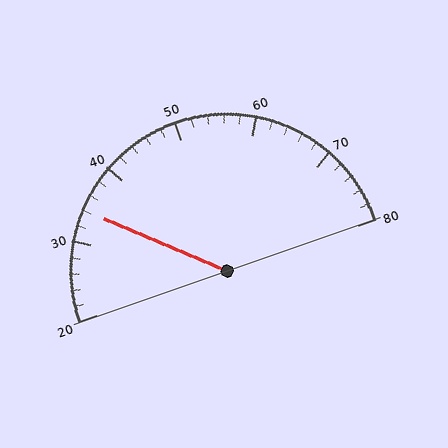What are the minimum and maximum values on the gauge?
The gauge ranges from 20 to 80.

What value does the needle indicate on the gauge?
The needle indicates approximately 34.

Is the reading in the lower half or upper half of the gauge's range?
The reading is in the lower half of the range (20 to 80).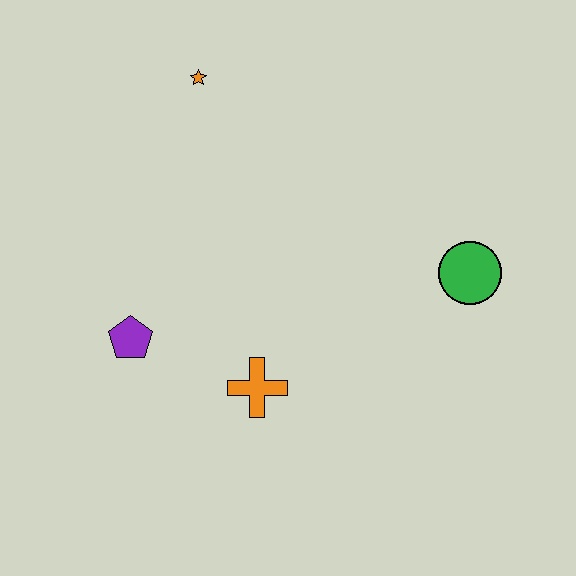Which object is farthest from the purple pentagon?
The green circle is farthest from the purple pentagon.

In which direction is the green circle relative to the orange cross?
The green circle is to the right of the orange cross.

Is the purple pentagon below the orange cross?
No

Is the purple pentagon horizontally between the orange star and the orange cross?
No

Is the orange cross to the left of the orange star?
No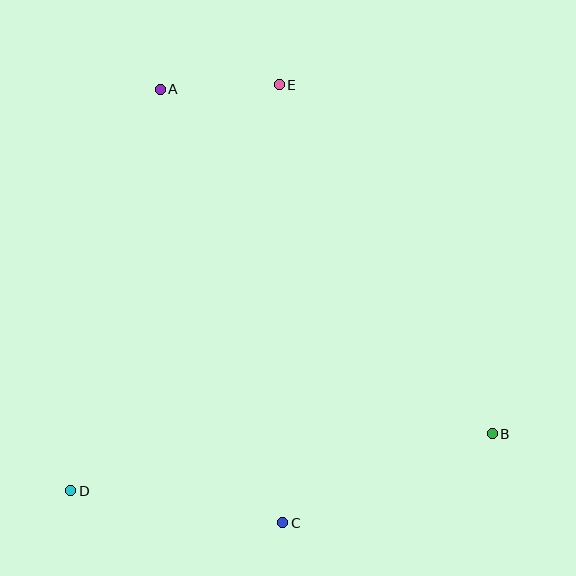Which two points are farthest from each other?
Points A and B are farthest from each other.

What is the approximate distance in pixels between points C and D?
The distance between C and D is approximately 214 pixels.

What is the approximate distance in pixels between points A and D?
The distance between A and D is approximately 412 pixels.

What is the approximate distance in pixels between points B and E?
The distance between B and E is approximately 409 pixels.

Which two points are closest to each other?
Points A and E are closest to each other.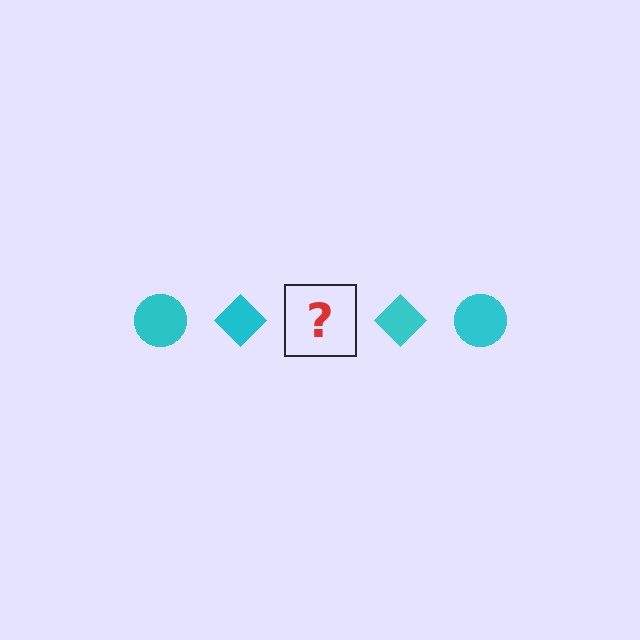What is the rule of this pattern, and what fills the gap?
The rule is that the pattern cycles through circle, diamond shapes in cyan. The gap should be filled with a cyan circle.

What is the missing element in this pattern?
The missing element is a cyan circle.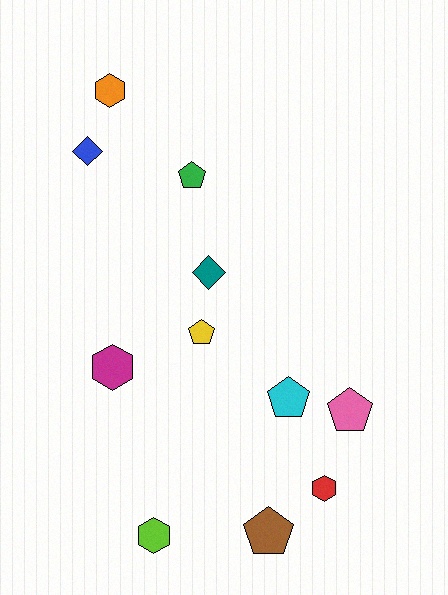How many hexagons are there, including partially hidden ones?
There are 4 hexagons.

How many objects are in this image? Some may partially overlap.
There are 11 objects.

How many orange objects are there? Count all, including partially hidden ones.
There is 1 orange object.